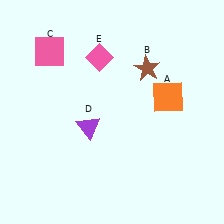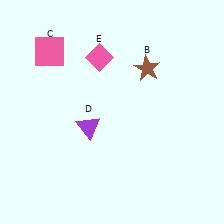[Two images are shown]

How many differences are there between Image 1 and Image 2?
There is 1 difference between the two images.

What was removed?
The orange square (A) was removed in Image 2.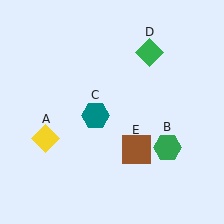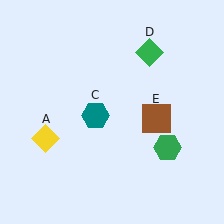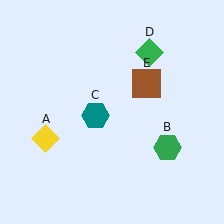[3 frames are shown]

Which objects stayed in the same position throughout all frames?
Yellow diamond (object A) and green hexagon (object B) and teal hexagon (object C) and green diamond (object D) remained stationary.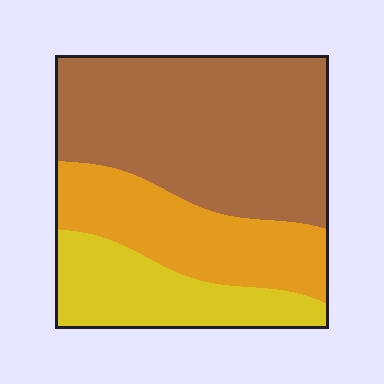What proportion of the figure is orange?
Orange takes up between a quarter and a half of the figure.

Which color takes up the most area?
Brown, at roughly 50%.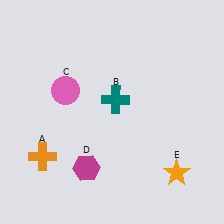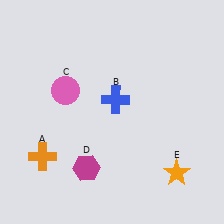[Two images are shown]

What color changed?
The cross (B) changed from teal in Image 1 to blue in Image 2.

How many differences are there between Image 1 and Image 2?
There is 1 difference between the two images.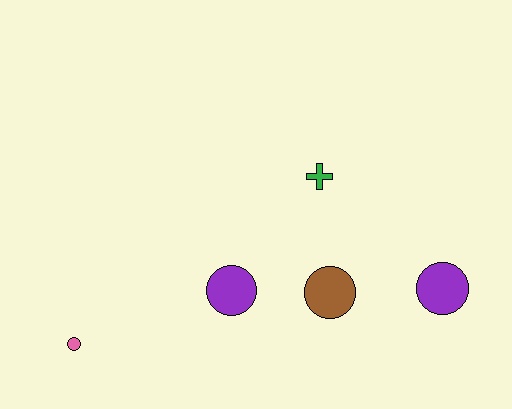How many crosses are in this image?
There is 1 cross.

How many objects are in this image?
There are 5 objects.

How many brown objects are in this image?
There is 1 brown object.